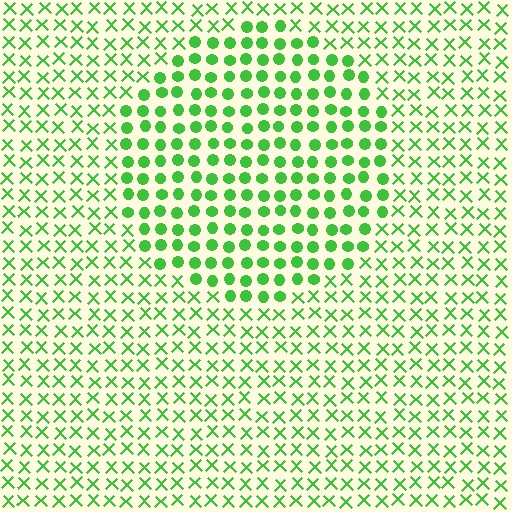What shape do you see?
I see a circle.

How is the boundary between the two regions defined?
The boundary is defined by a change in element shape: circles inside vs. X marks outside. All elements share the same color and spacing.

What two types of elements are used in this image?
The image uses circles inside the circle region and X marks outside it.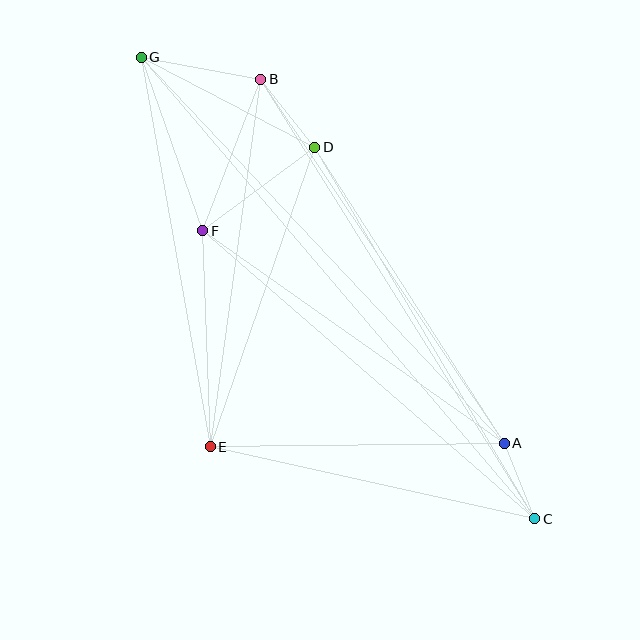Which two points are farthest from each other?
Points C and G are farthest from each other.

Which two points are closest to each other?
Points A and C are closest to each other.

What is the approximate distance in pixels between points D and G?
The distance between D and G is approximately 196 pixels.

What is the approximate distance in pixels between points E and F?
The distance between E and F is approximately 216 pixels.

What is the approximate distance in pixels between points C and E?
The distance between C and E is approximately 332 pixels.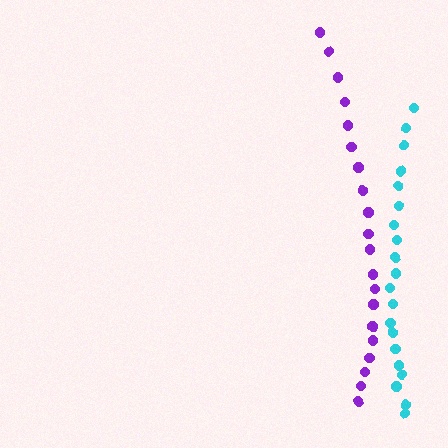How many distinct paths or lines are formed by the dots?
There are 2 distinct paths.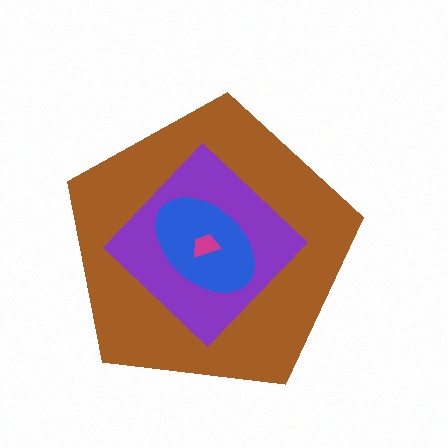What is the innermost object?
The magenta trapezoid.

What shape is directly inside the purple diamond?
The blue ellipse.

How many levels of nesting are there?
4.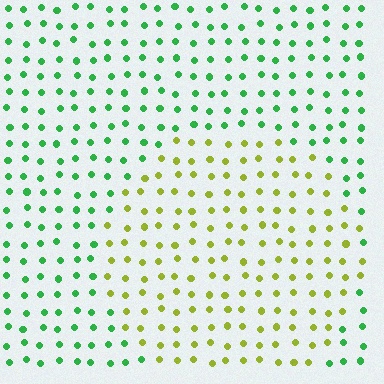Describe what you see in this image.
The image is filled with small green elements in a uniform arrangement. A circle-shaped region is visible where the elements are tinted to a slightly different hue, forming a subtle color boundary.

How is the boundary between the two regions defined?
The boundary is defined purely by a slight shift in hue (about 58 degrees). Spacing, size, and orientation are identical on both sides.